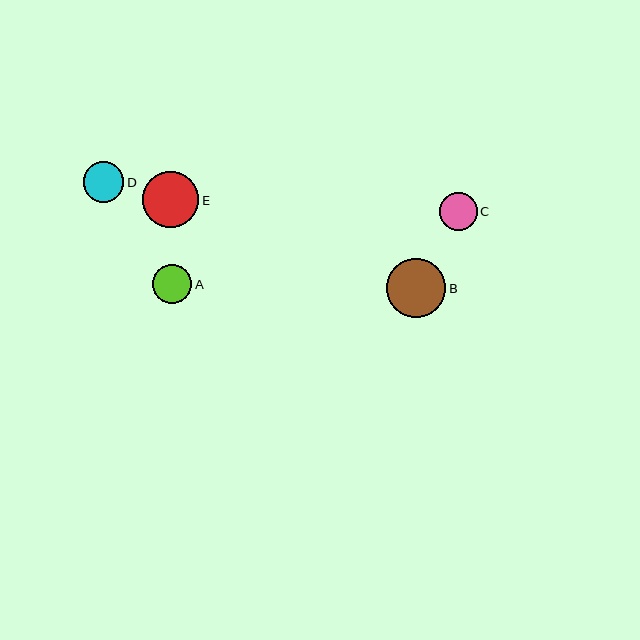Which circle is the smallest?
Circle C is the smallest with a size of approximately 37 pixels.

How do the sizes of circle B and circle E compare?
Circle B and circle E are approximately the same size.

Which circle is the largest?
Circle B is the largest with a size of approximately 59 pixels.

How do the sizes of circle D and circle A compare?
Circle D and circle A are approximately the same size.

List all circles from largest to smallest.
From largest to smallest: B, E, D, A, C.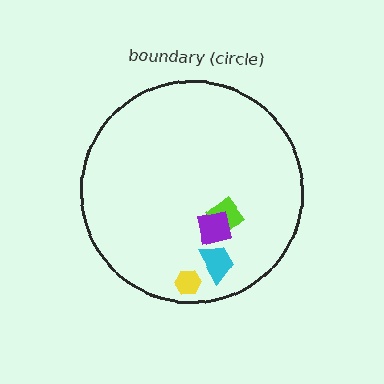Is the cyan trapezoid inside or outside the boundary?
Inside.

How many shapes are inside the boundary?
4 inside, 0 outside.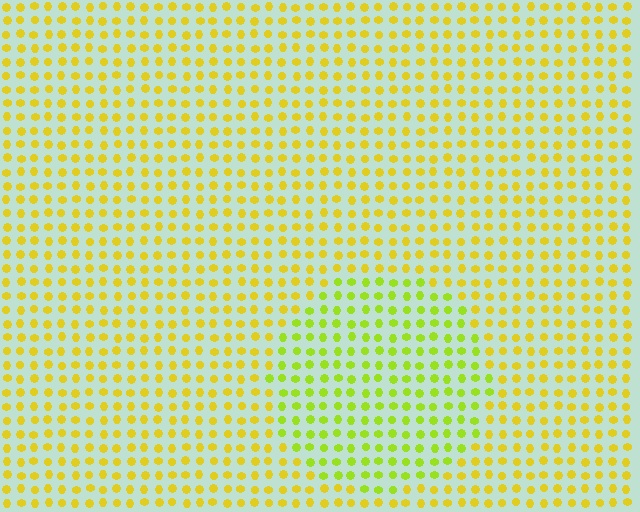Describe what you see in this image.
The image is filled with small yellow elements in a uniform arrangement. A circle-shaped region is visible where the elements are tinted to a slightly different hue, forming a subtle color boundary.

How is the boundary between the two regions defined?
The boundary is defined purely by a slight shift in hue (about 29 degrees). Spacing, size, and orientation are identical on both sides.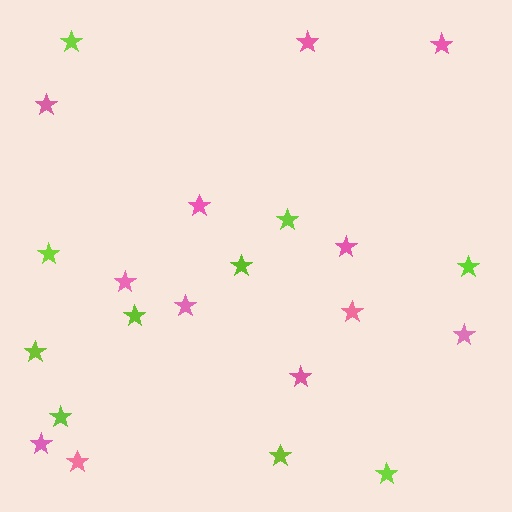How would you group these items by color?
There are 2 groups: one group of pink stars (12) and one group of lime stars (10).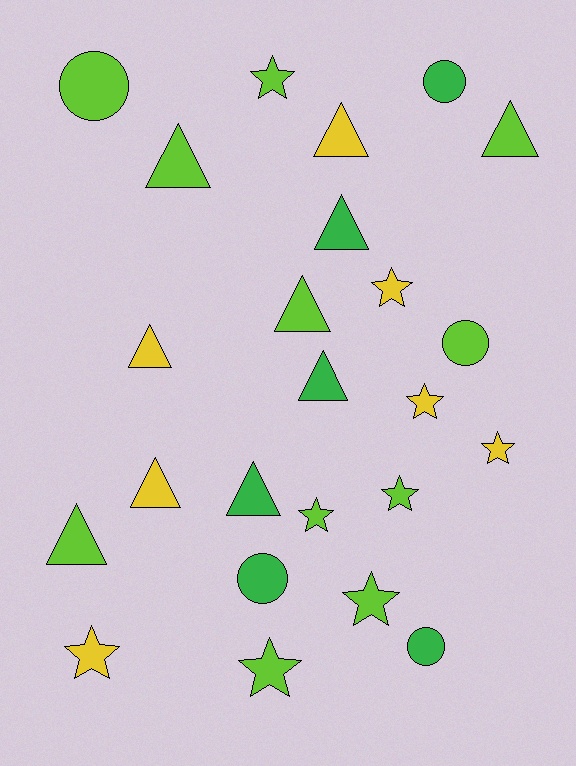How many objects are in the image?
There are 24 objects.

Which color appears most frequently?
Lime, with 11 objects.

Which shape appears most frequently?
Triangle, with 10 objects.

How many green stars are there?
There are no green stars.